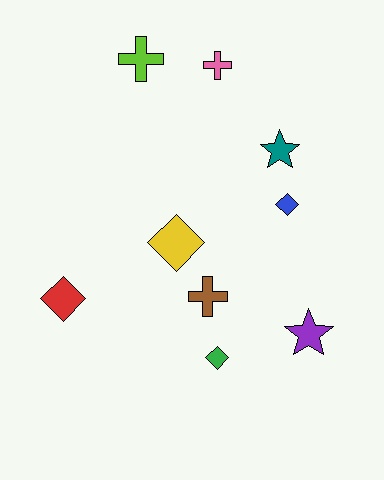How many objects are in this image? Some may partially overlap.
There are 9 objects.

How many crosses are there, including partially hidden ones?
There are 3 crosses.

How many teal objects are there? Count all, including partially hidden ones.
There is 1 teal object.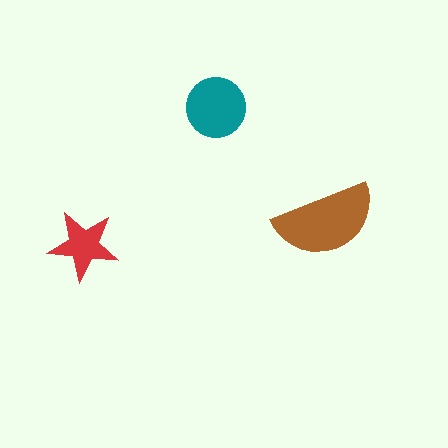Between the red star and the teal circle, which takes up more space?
The teal circle.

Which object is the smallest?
The red star.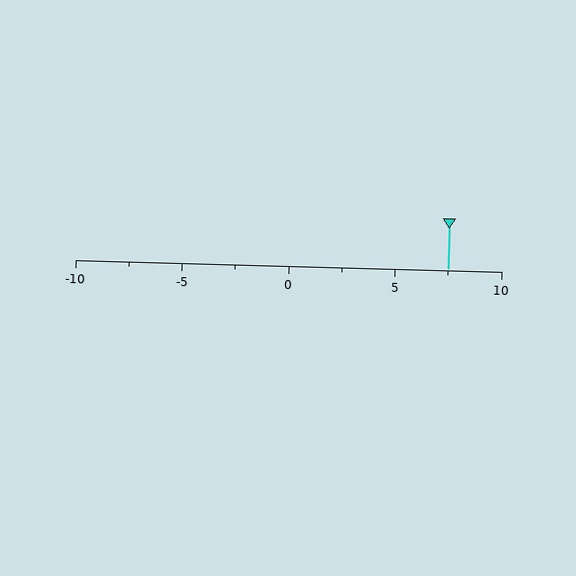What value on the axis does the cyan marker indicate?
The marker indicates approximately 7.5.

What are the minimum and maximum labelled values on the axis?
The axis runs from -10 to 10.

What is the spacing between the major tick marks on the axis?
The major ticks are spaced 5 apart.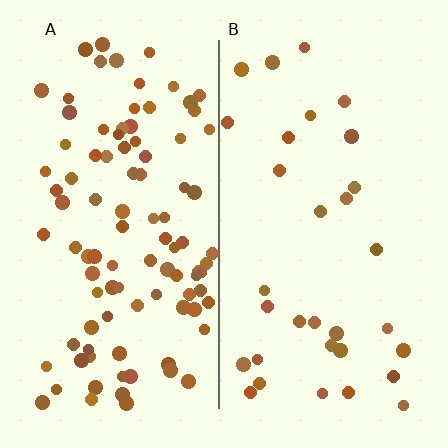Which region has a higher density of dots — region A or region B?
A (the left).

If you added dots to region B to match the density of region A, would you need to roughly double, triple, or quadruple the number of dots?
Approximately triple.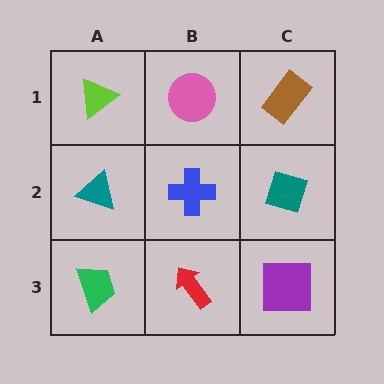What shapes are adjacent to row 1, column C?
A teal diamond (row 2, column C), a pink circle (row 1, column B).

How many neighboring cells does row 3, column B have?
3.